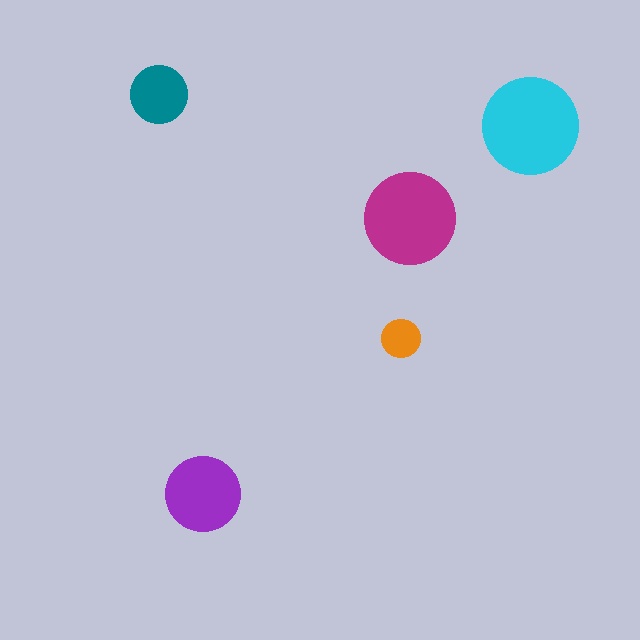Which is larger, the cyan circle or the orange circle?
The cyan one.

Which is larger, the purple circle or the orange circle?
The purple one.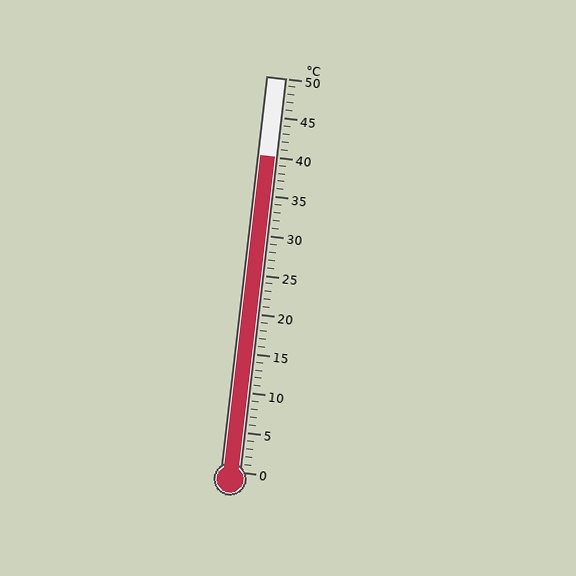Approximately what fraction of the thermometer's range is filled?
The thermometer is filled to approximately 80% of its range.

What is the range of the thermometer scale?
The thermometer scale ranges from 0°C to 50°C.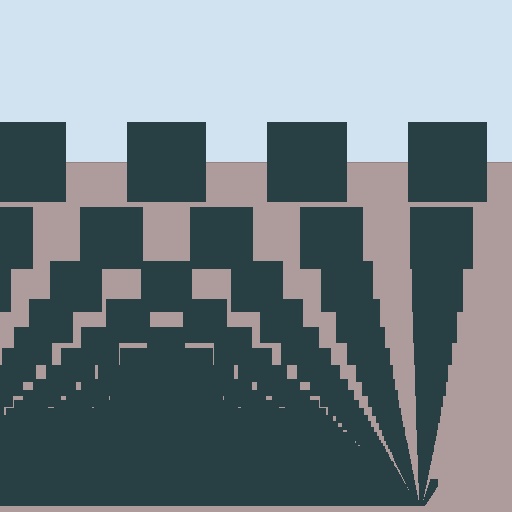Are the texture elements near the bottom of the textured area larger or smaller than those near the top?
Smaller. The gradient is inverted — elements near the bottom are smaller and denser.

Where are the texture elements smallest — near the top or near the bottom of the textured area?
Near the bottom.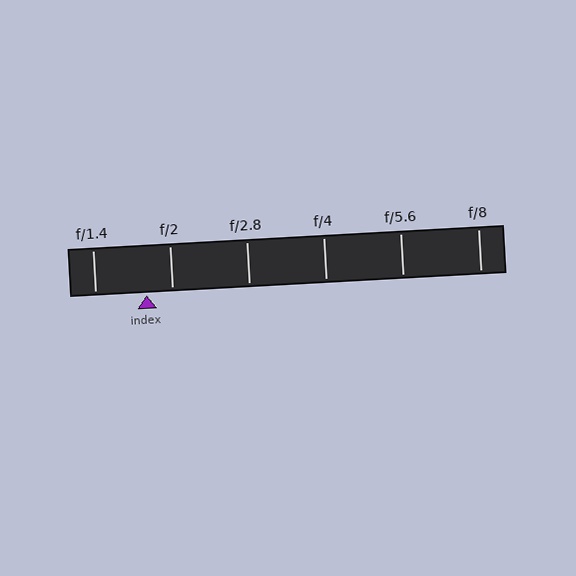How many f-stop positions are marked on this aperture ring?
There are 6 f-stop positions marked.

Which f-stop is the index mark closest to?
The index mark is closest to f/2.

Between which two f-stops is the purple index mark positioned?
The index mark is between f/1.4 and f/2.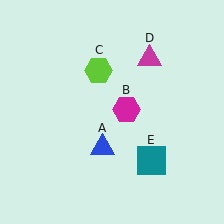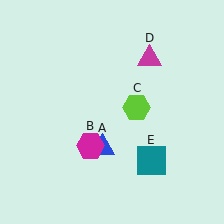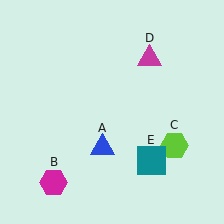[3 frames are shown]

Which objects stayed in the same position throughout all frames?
Blue triangle (object A) and magenta triangle (object D) and teal square (object E) remained stationary.